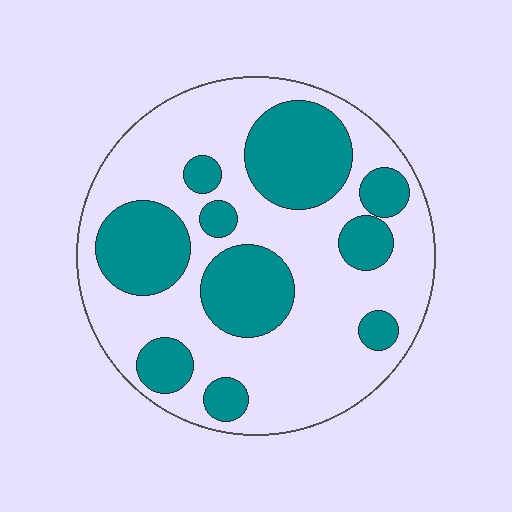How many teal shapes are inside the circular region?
10.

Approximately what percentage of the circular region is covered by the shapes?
Approximately 35%.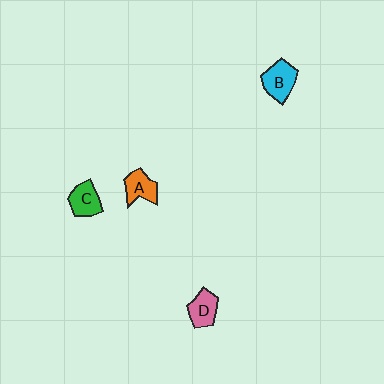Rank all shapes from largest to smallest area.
From largest to smallest: B (cyan), C (green), D (pink), A (orange).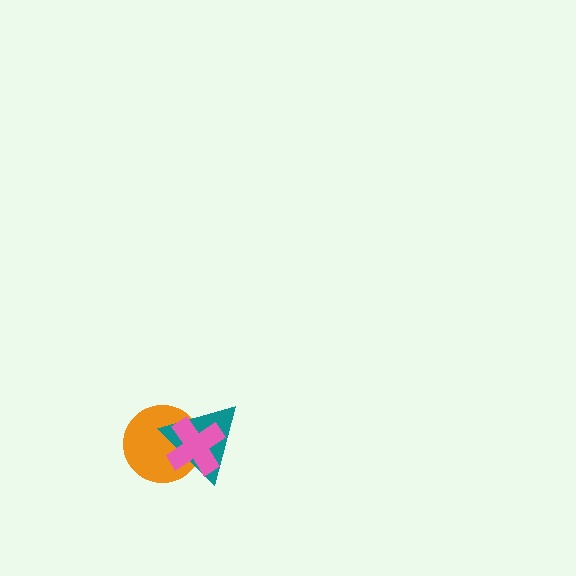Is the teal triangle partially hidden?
Yes, it is partially covered by another shape.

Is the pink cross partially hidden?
No, no other shape covers it.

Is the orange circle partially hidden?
Yes, it is partially covered by another shape.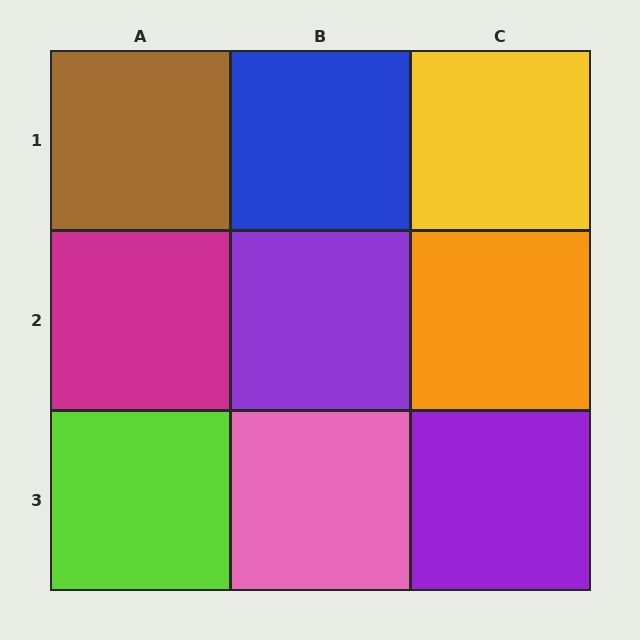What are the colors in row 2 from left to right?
Magenta, purple, orange.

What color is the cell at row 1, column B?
Blue.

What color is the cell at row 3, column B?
Pink.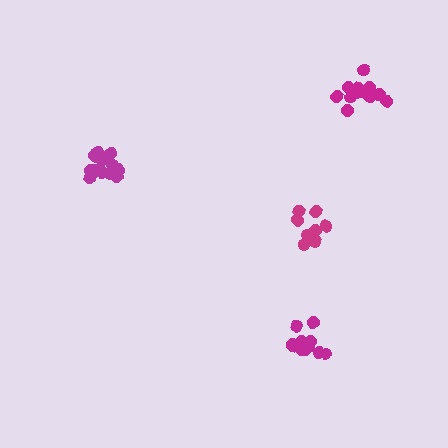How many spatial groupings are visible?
There are 4 spatial groupings.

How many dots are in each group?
Group 1: 12 dots, Group 2: 14 dots, Group 3: 13 dots, Group 4: 9 dots (48 total).